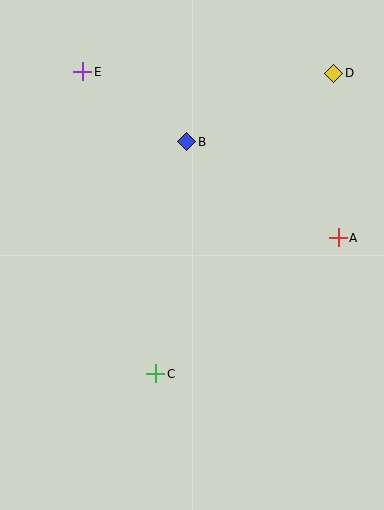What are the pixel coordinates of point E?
Point E is at (83, 72).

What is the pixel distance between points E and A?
The distance between E and A is 304 pixels.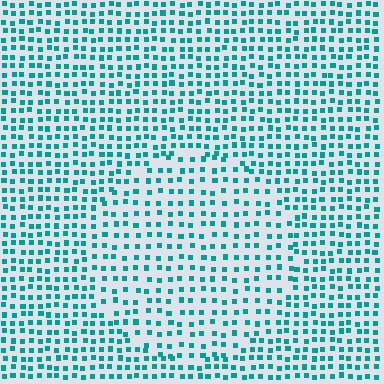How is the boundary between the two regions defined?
The boundary is defined by a change in element density (approximately 1.5x ratio). All elements are the same color, size, and shape.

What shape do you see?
I see a circle.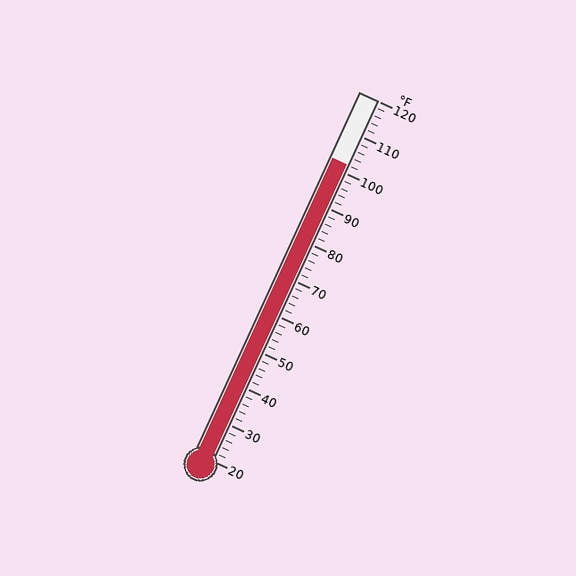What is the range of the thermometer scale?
The thermometer scale ranges from 20°F to 120°F.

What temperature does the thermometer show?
The thermometer shows approximately 102°F.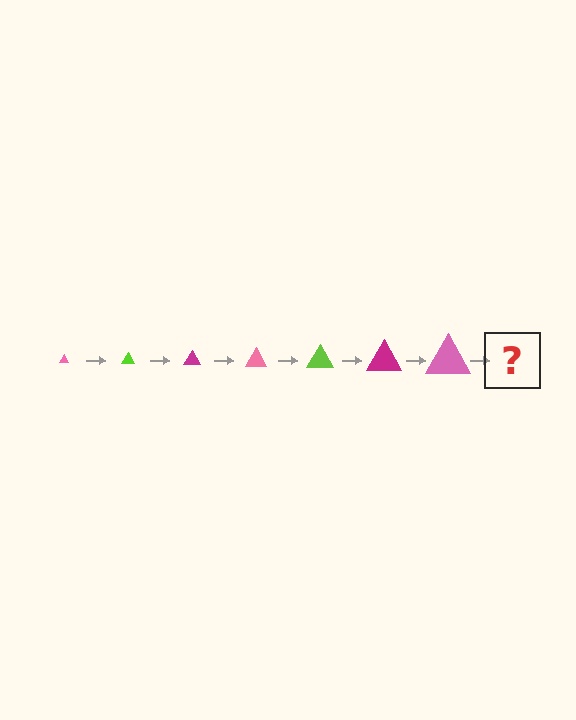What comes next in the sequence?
The next element should be a lime triangle, larger than the previous one.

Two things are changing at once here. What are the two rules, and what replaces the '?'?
The two rules are that the triangle grows larger each step and the color cycles through pink, lime, and magenta. The '?' should be a lime triangle, larger than the previous one.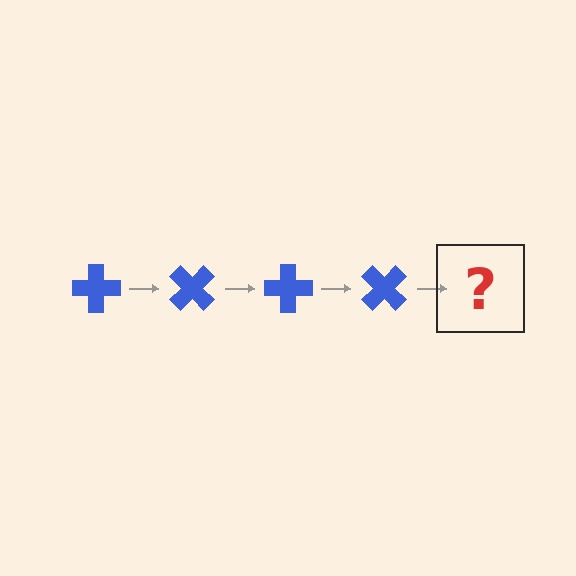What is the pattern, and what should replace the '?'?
The pattern is that the cross rotates 45 degrees each step. The '?' should be a blue cross rotated 180 degrees.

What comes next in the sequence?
The next element should be a blue cross rotated 180 degrees.